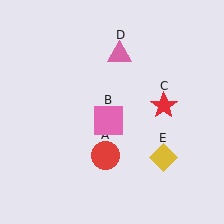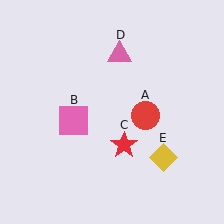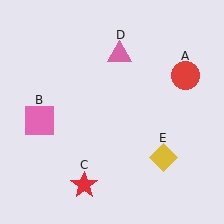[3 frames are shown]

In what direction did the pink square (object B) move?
The pink square (object B) moved left.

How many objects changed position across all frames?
3 objects changed position: red circle (object A), pink square (object B), red star (object C).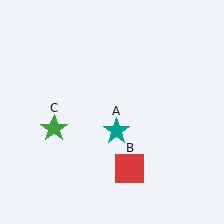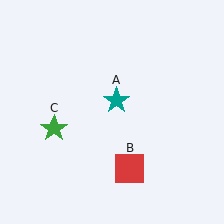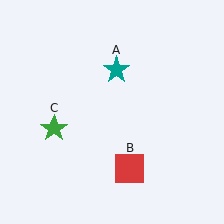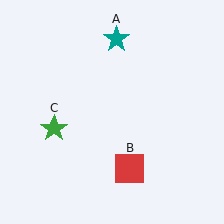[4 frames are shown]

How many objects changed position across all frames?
1 object changed position: teal star (object A).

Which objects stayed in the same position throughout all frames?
Red square (object B) and green star (object C) remained stationary.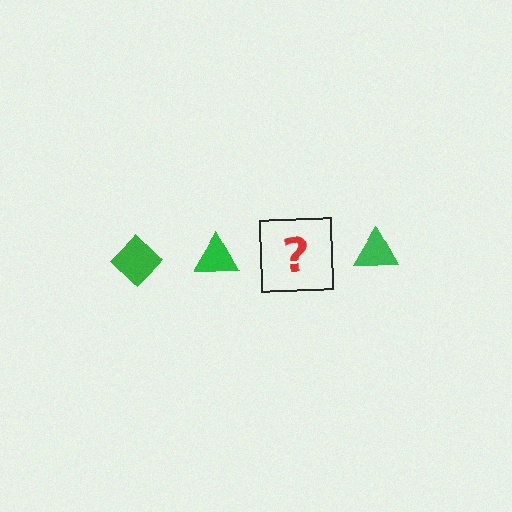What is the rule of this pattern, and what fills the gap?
The rule is that the pattern cycles through diamond, triangle shapes in green. The gap should be filled with a green diamond.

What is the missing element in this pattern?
The missing element is a green diamond.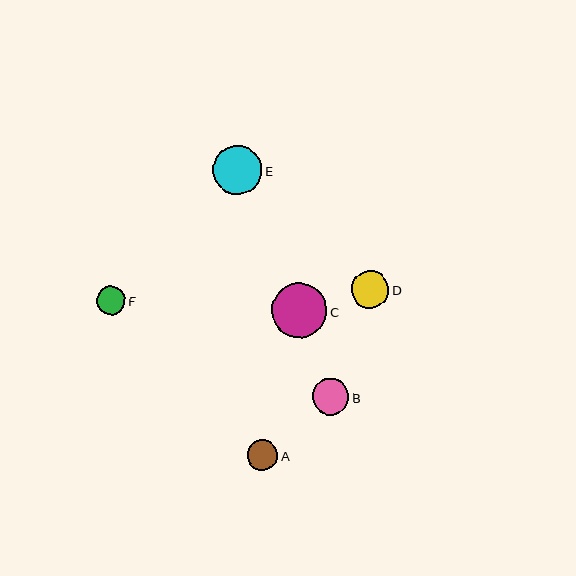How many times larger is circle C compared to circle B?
Circle C is approximately 1.5 times the size of circle B.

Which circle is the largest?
Circle C is the largest with a size of approximately 55 pixels.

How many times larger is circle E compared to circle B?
Circle E is approximately 1.3 times the size of circle B.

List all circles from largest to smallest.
From largest to smallest: C, E, D, B, A, F.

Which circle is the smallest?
Circle F is the smallest with a size of approximately 28 pixels.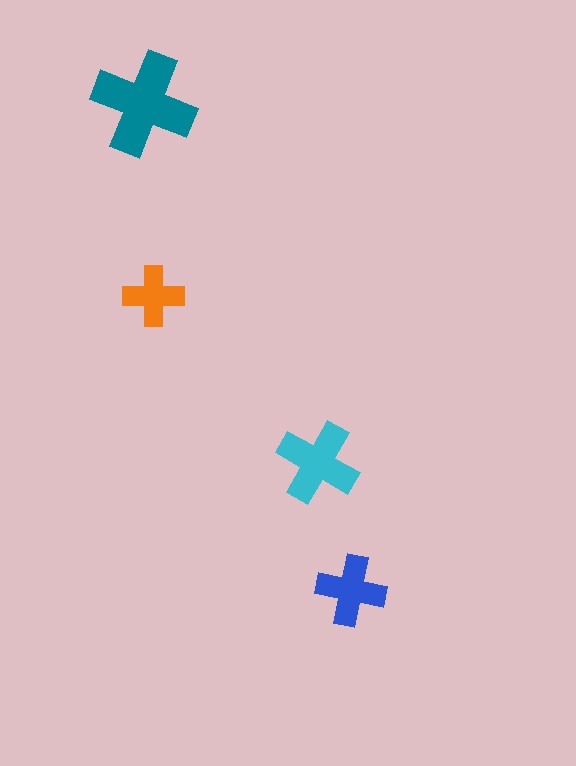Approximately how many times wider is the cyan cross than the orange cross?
About 1.5 times wider.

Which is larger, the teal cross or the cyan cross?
The teal one.